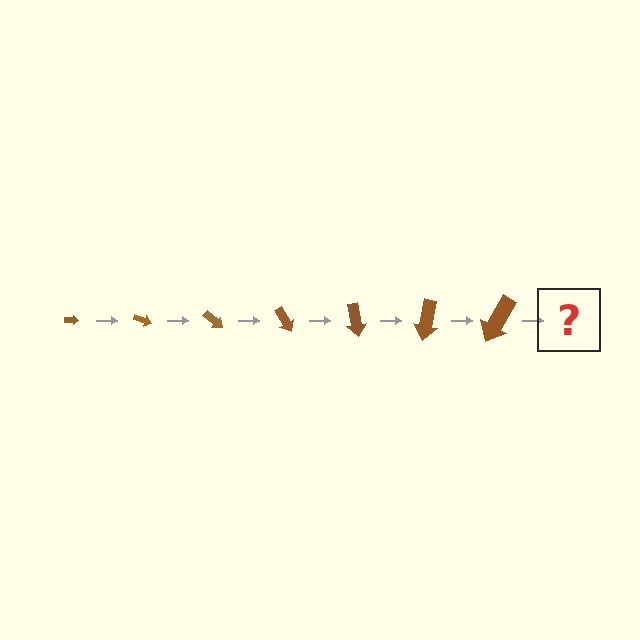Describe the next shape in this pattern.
It should be an arrow, larger than the previous one and rotated 140 degrees from the start.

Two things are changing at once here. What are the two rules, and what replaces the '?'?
The two rules are that the arrow grows larger each step and it rotates 20 degrees each step. The '?' should be an arrow, larger than the previous one and rotated 140 degrees from the start.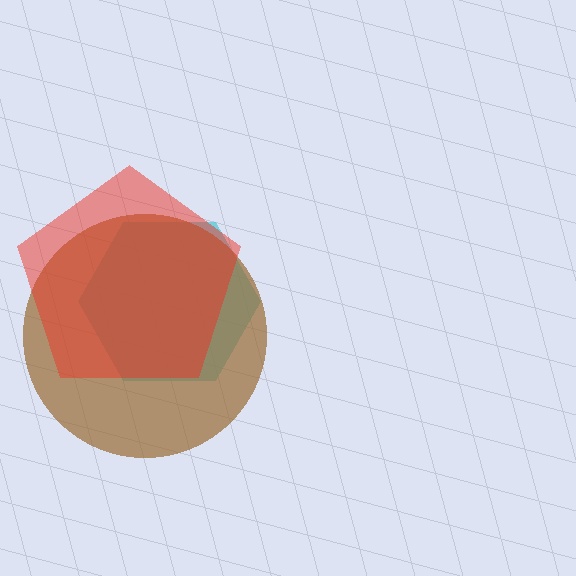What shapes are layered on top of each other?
The layered shapes are: a cyan hexagon, a brown circle, a red pentagon.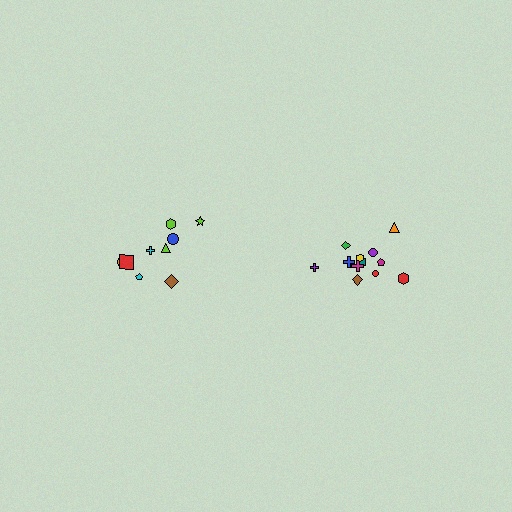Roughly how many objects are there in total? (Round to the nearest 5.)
Roughly 20 objects in total.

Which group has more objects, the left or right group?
The right group.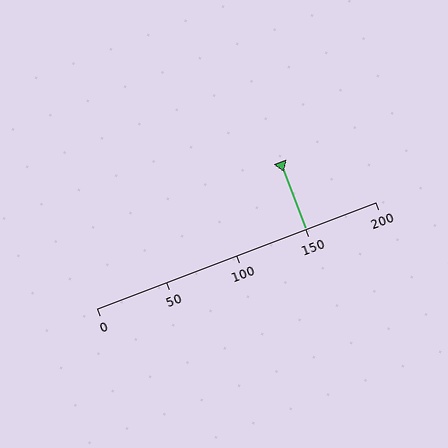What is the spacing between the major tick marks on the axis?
The major ticks are spaced 50 apart.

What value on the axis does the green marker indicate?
The marker indicates approximately 150.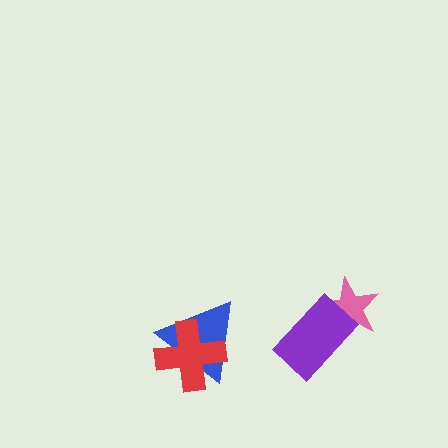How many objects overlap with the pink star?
1 object overlaps with the pink star.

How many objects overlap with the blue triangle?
1 object overlaps with the blue triangle.